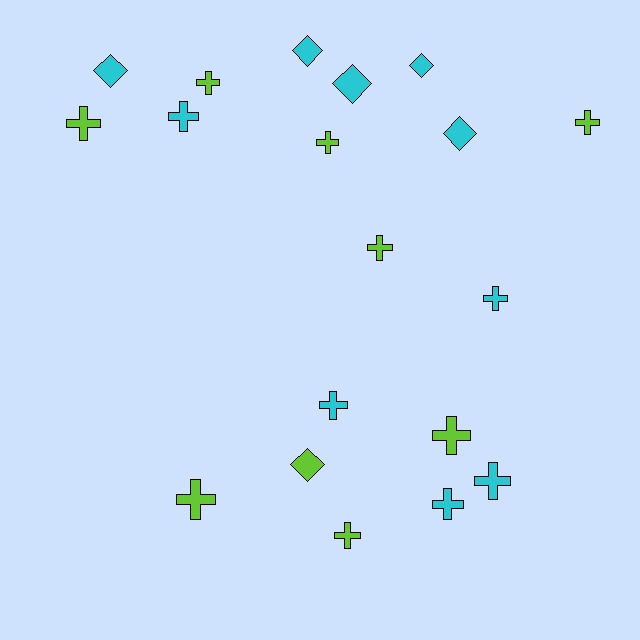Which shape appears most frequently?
Cross, with 13 objects.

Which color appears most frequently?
Cyan, with 10 objects.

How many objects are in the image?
There are 19 objects.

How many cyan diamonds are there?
There are 5 cyan diamonds.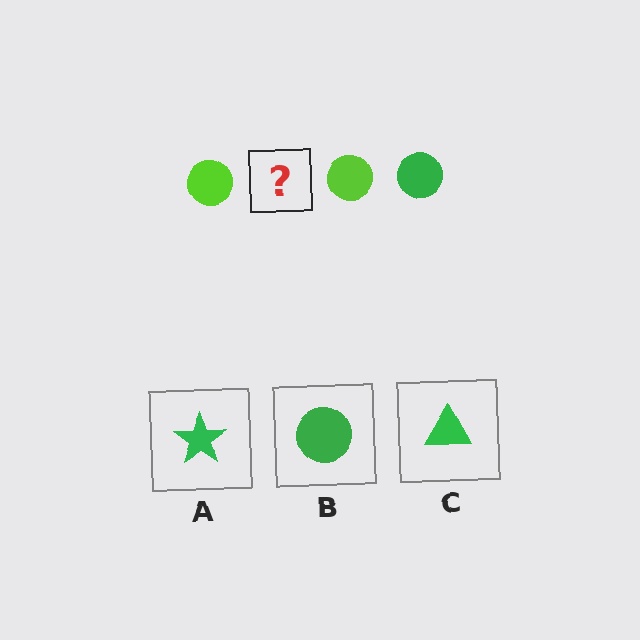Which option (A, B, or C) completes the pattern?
B.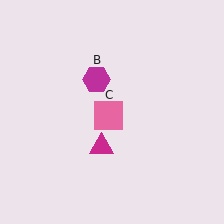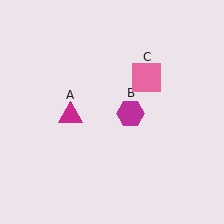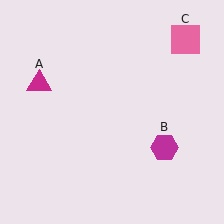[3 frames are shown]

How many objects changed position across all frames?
3 objects changed position: magenta triangle (object A), magenta hexagon (object B), pink square (object C).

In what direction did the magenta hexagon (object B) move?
The magenta hexagon (object B) moved down and to the right.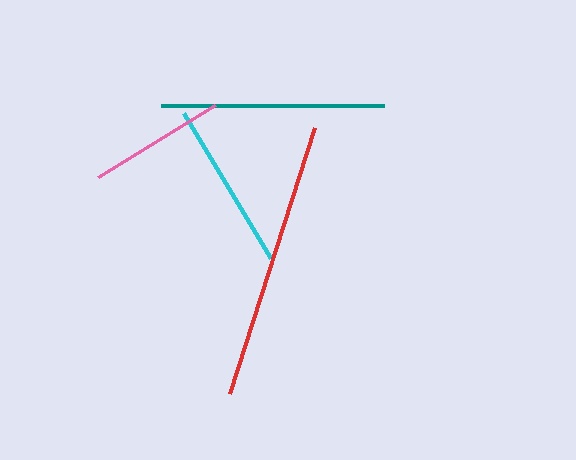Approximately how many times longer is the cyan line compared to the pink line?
The cyan line is approximately 1.2 times the length of the pink line.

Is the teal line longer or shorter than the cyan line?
The teal line is longer than the cyan line.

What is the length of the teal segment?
The teal segment is approximately 223 pixels long.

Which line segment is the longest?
The red line is the longest at approximately 279 pixels.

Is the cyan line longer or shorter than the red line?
The red line is longer than the cyan line.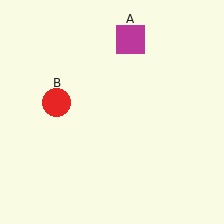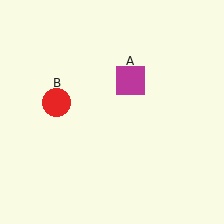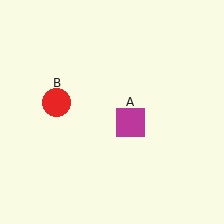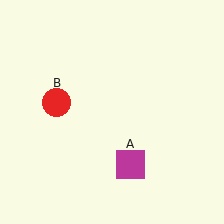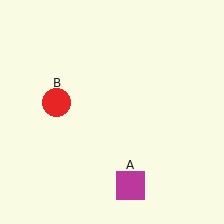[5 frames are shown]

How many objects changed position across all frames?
1 object changed position: magenta square (object A).